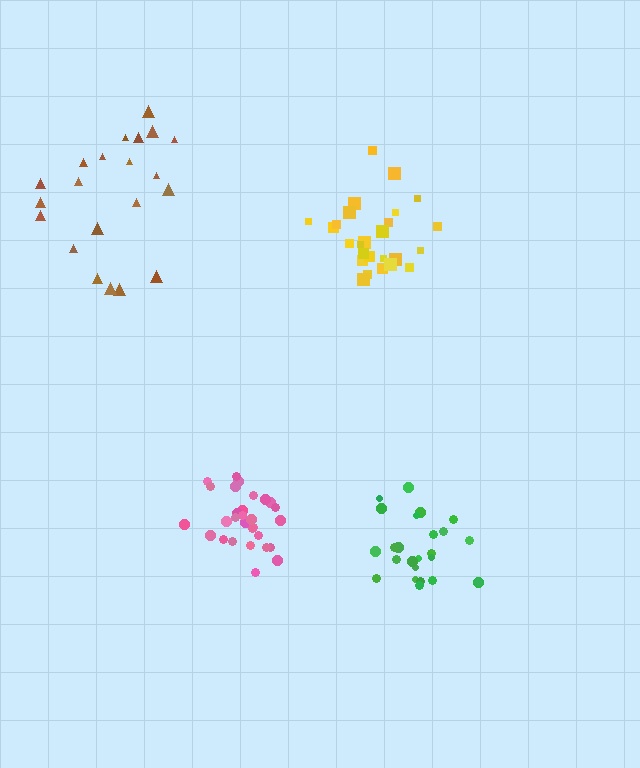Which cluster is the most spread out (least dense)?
Brown.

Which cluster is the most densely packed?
Pink.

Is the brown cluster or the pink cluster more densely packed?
Pink.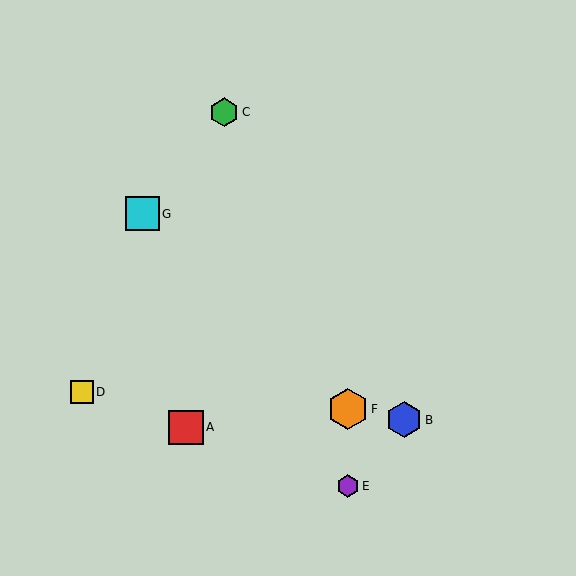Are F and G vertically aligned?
No, F is at x≈348 and G is at x≈142.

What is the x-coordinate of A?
Object A is at x≈186.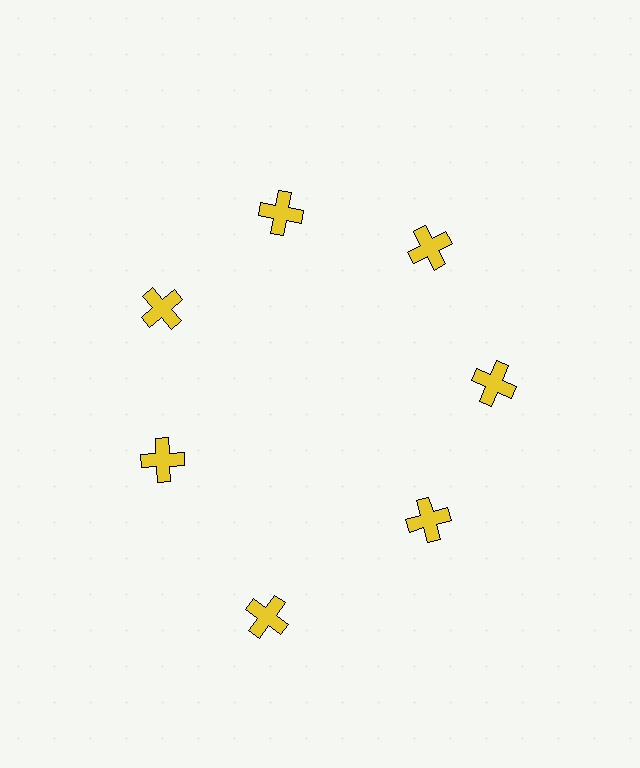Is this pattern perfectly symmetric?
No. The 7 yellow crosses are arranged in a ring, but one element near the 6 o'clock position is pushed outward from the center, breaking the 7-fold rotational symmetry.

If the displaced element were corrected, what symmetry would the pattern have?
It would have 7-fold rotational symmetry — the pattern would map onto itself every 51 degrees.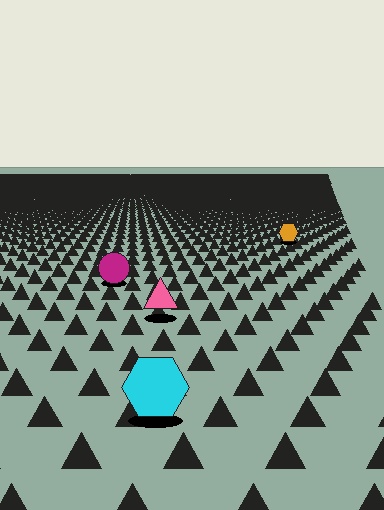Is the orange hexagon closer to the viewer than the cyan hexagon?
No. The cyan hexagon is closer — you can tell from the texture gradient: the ground texture is coarser near it.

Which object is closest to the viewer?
The cyan hexagon is closest. The texture marks near it are larger and more spread out.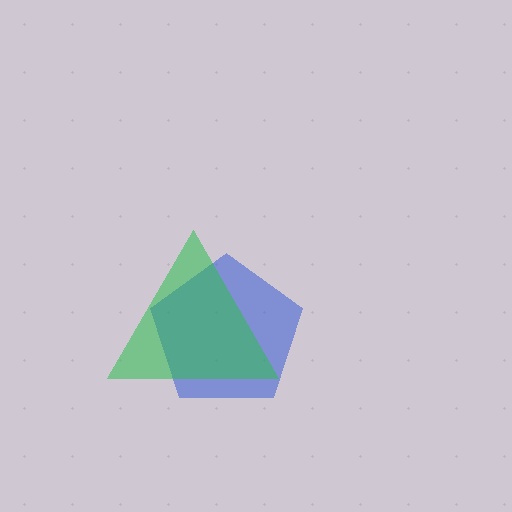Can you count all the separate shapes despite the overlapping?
Yes, there are 2 separate shapes.